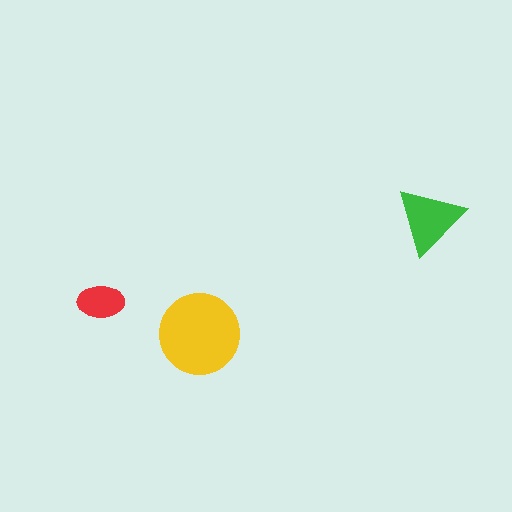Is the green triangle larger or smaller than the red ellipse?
Larger.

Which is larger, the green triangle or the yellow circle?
The yellow circle.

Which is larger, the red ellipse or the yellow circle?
The yellow circle.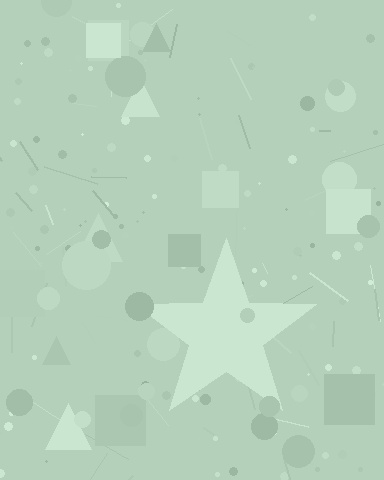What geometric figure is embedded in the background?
A star is embedded in the background.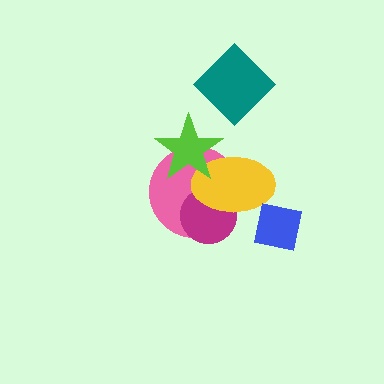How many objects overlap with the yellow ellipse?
4 objects overlap with the yellow ellipse.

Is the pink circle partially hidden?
Yes, it is partially covered by another shape.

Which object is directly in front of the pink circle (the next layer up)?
The magenta circle is directly in front of the pink circle.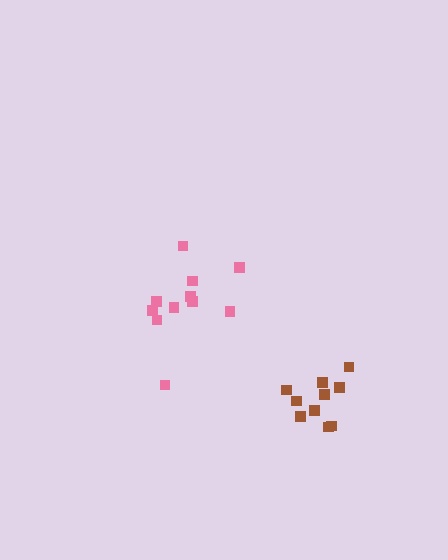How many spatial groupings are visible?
There are 2 spatial groupings.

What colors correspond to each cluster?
The clusters are colored: pink, brown.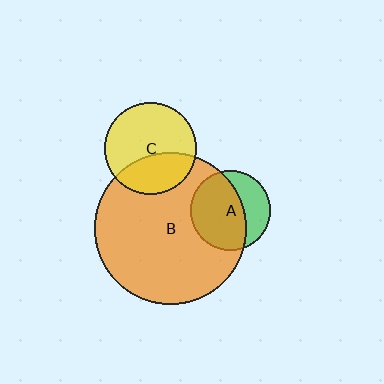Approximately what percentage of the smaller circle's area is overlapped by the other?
Approximately 65%.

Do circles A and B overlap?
Yes.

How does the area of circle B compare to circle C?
Approximately 2.7 times.